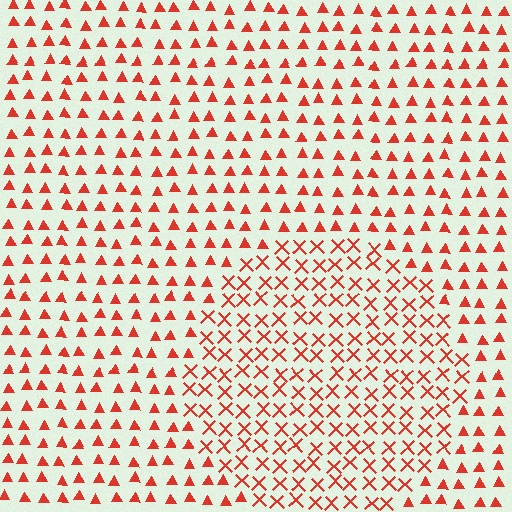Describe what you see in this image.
The image is filled with small red elements arranged in a uniform grid. A circle-shaped region contains X marks, while the surrounding area contains triangles. The boundary is defined purely by the change in element shape.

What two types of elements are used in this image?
The image uses X marks inside the circle region and triangles outside it.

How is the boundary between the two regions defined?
The boundary is defined by a change in element shape: X marks inside vs. triangles outside. All elements share the same color and spacing.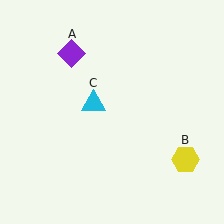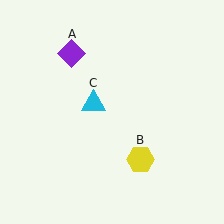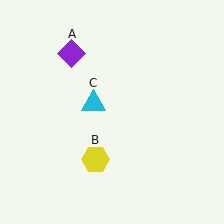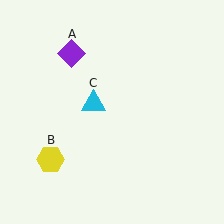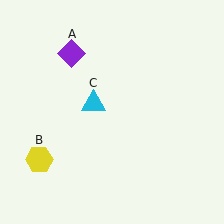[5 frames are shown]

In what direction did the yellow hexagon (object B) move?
The yellow hexagon (object B) moved left.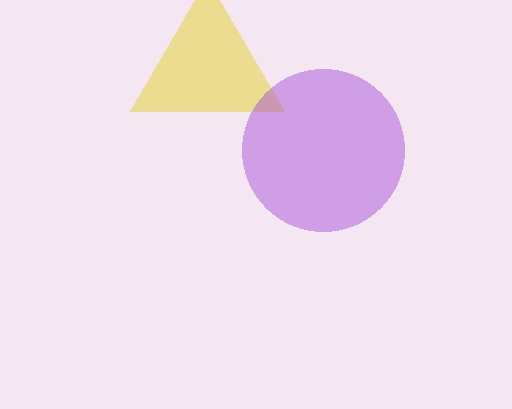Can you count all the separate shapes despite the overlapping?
Yes, there are 2 separate shapes.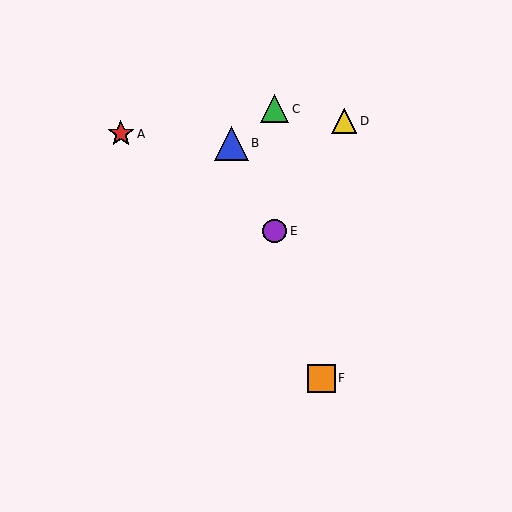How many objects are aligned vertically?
2 objects (C, E) are aligned vertically.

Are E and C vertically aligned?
Yes, both are at x≈275.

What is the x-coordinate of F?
Object F is at x≈321.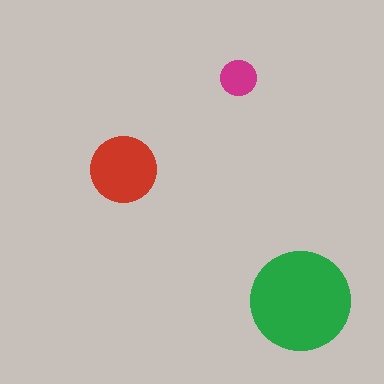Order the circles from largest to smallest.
the green one, the red one, the magenta one.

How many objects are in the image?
There are 3 objects in the image.